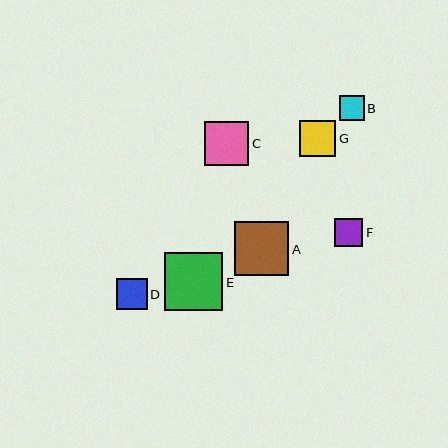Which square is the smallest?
Square B is the smallest with a size of approximately 24 pixels.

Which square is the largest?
Square E is the largest with a size of approximately 58 pixels.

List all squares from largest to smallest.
From largest to smallest: E, A, C, G, D, F, B.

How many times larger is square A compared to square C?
Square A is approximately 1.2 times the size of square C.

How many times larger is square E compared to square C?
Square E is approximately 1.3 times the size of square C.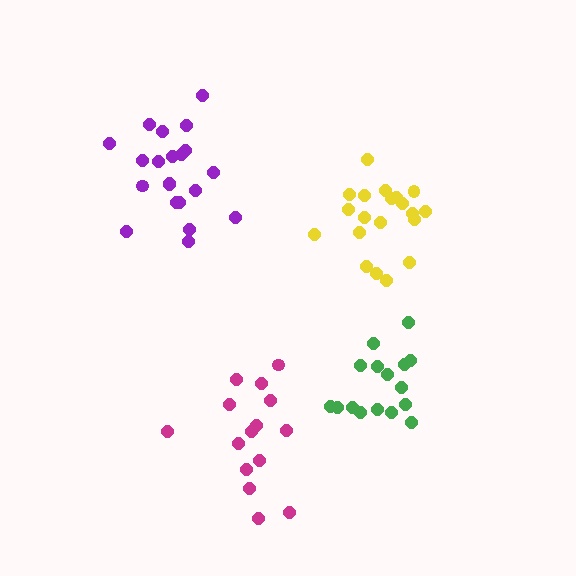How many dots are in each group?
Group 1: 21 dots, Group 2: 16 dots, Group 3: 20 dots, Group 4: 15 dots (72 total).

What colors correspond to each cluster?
The clusters are colored: purple, green, yellow, magenta.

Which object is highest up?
The purple cluster is topmost.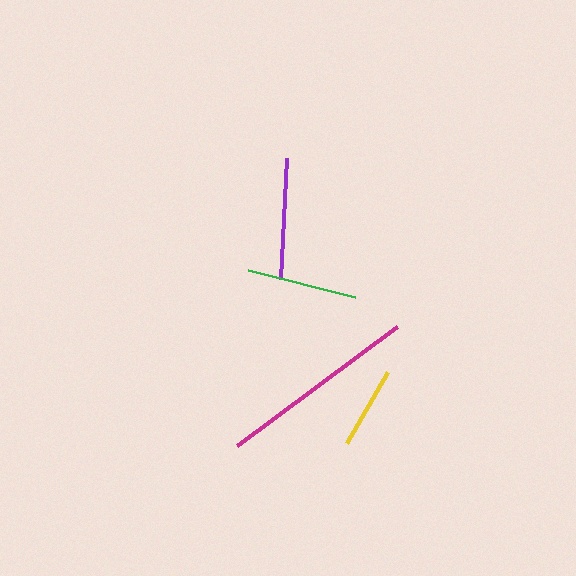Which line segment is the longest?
The magenta line is the longest at approximately 199 pixels.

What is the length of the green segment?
The green segment is approximately 110 pixels long.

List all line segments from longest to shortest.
From longest to shortest: magenta, purple, green, yellow.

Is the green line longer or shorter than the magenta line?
The magenta line is longer than the green line.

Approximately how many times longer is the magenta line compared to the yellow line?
The magenta line is approximately 2.4 times the length of the yellow line.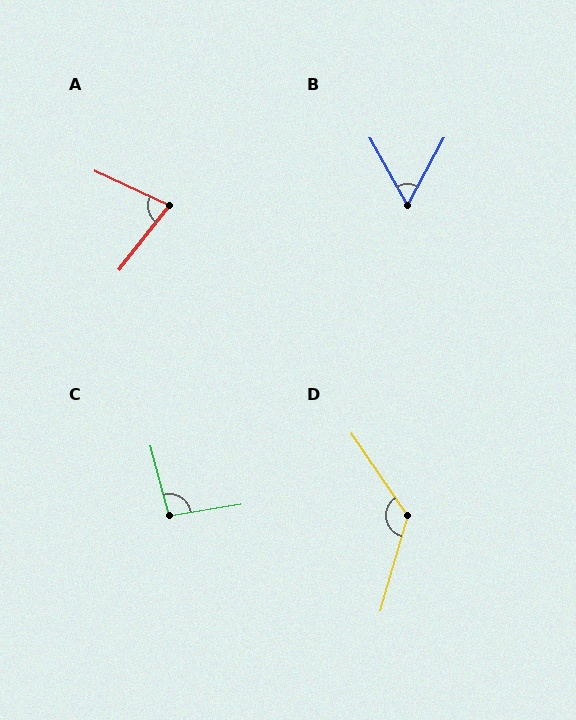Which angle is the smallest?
B, at approximately 58 degrees.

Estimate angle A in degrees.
Approximately 77 degrees.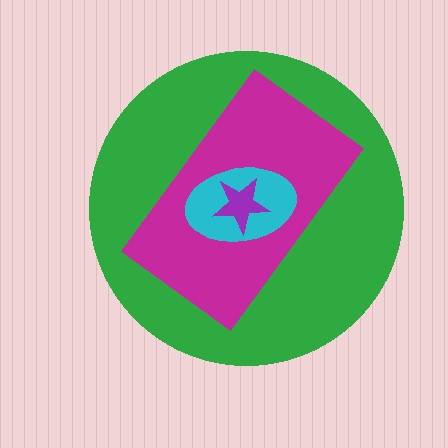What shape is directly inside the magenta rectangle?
The cyan ellipse.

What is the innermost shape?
The purple star.